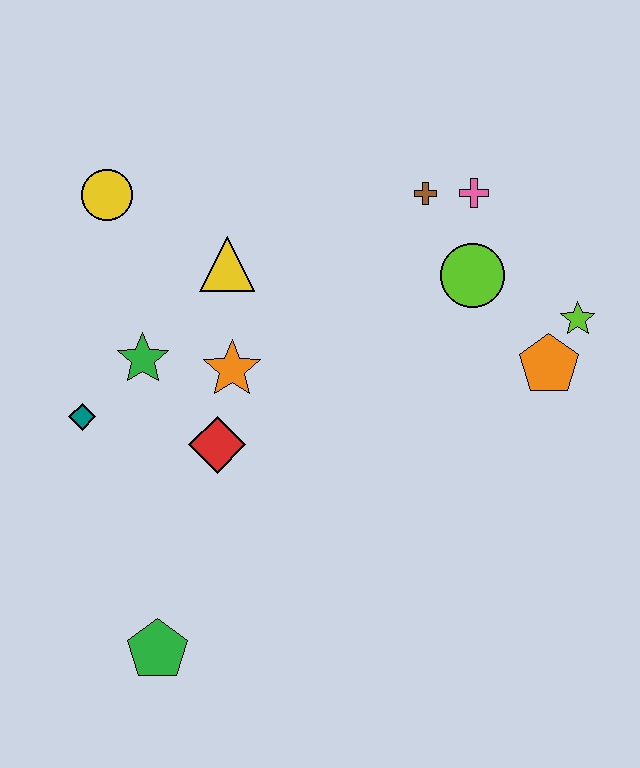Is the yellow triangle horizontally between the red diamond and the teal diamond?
No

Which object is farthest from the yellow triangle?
The green pentagon is farthest from the yellow triangle.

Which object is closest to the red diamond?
The orange star is closest to the red diamond.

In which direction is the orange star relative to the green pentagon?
The orange star is above the green pentagon.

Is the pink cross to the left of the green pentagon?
No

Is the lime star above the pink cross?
No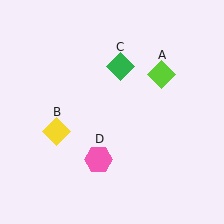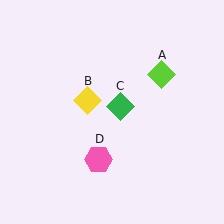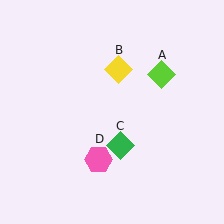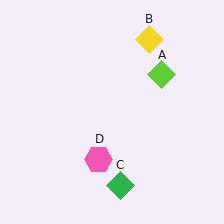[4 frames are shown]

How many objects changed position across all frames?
2 objects changed position: yellow diamond (object B), green diamond (object C).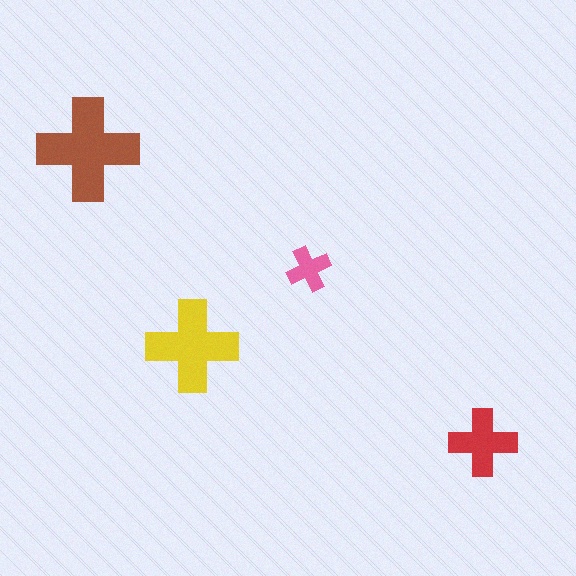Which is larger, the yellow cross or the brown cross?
The brown one.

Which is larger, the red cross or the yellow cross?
The yellow one.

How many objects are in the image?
There are 4 objects in the image.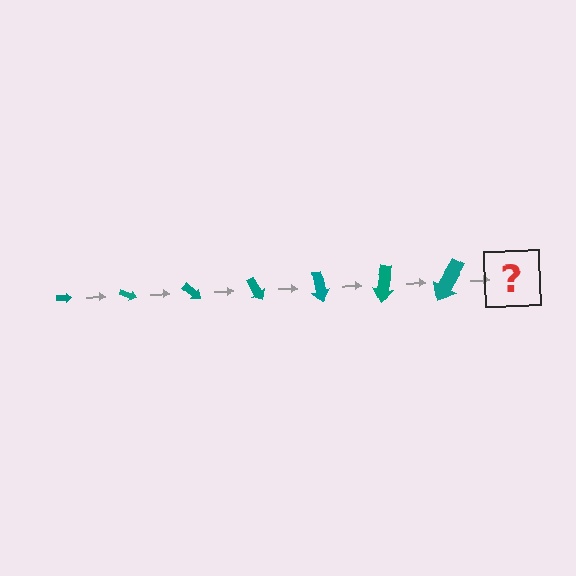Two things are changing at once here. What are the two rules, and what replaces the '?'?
The two rules are that the arrow grows larger each step and it rotates 20 degrees each step. The '?' should be an arrow, larger than the previous one and rotated 140 degrees from the start.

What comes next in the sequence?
The next element should be an arrow, larger than the previous one and rotated 140 degrees from the start.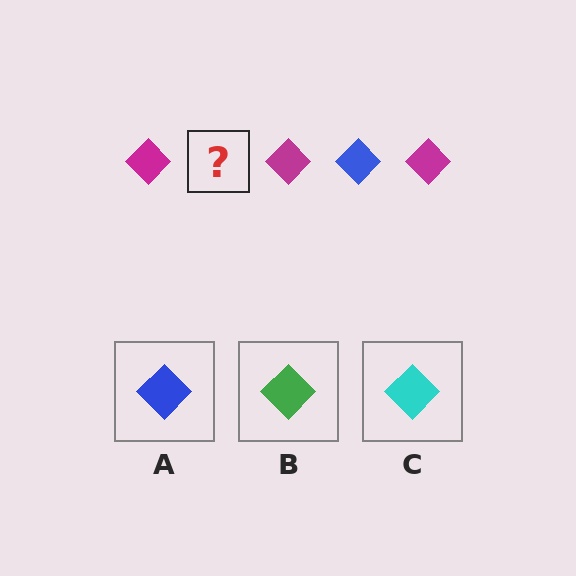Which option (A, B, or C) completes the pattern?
A.